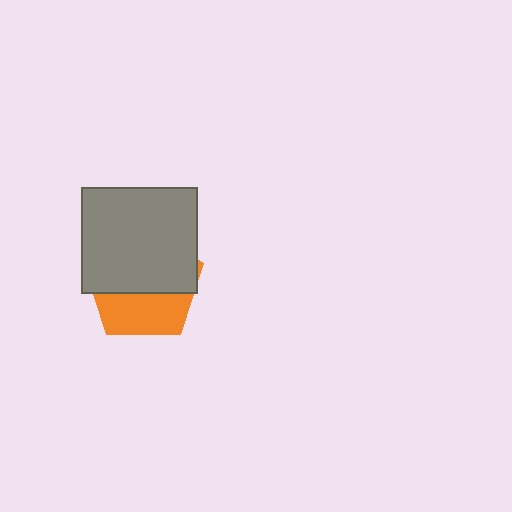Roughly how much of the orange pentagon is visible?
A small part of it is visible (roughly 39%).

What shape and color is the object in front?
The object in front is a gray rectangle.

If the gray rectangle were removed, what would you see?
You would see the complete orange pentagon.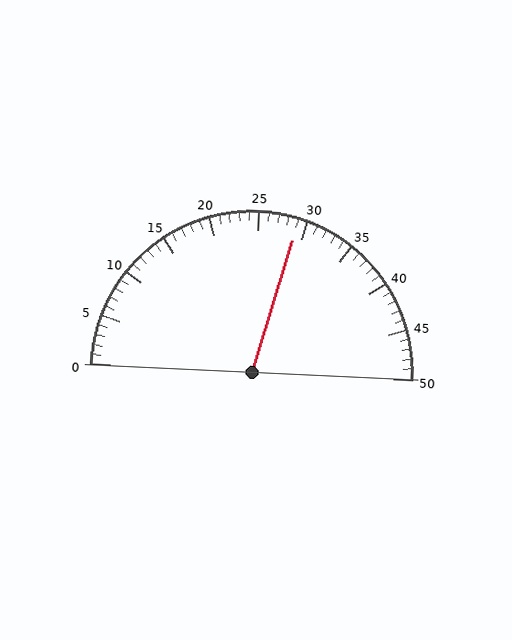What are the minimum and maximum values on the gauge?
The gauge ranges from 0 to 50.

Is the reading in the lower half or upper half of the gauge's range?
The reading is in the upper half of the range (0 to 50).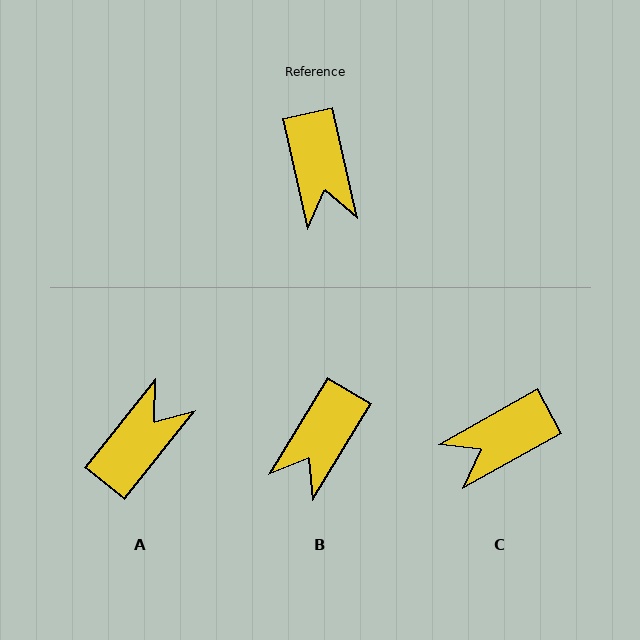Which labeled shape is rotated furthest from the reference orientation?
A, about 129 degrees away.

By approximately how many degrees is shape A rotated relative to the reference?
Approximately 129 degrees counter-clockwise.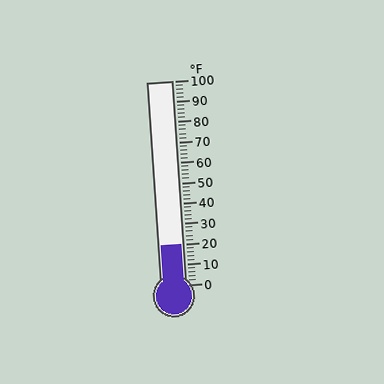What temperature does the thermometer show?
The thermometer shows approximately 20°F.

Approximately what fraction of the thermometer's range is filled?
The thermometer is filled to approximately 20% of its range.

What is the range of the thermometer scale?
The thermometer scale ranges from 0°F to 100°F.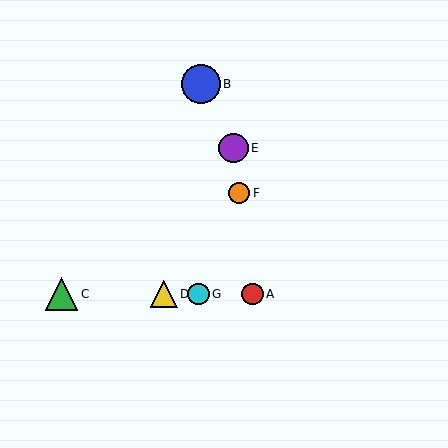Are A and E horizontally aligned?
No, A is at y≈294 and E is at y≈148.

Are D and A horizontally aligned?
Yes, both are at y≈294.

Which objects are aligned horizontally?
Objects A, C, D, G are aligned horizontally.